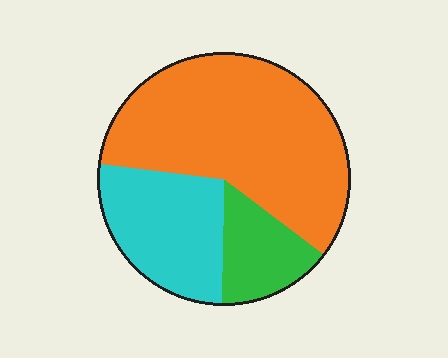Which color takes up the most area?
Orange, at roughly 60%.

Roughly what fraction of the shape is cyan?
Cyan takes up about one quarter (1/4) of the shape.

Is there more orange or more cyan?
Orange.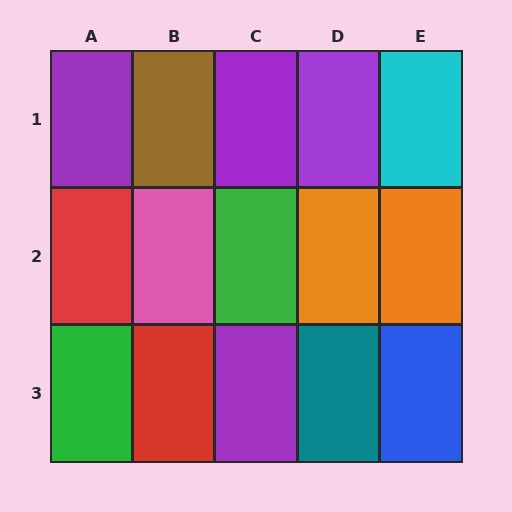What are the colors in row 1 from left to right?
Purple, brown, purple, purple, cyan.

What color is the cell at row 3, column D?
Teal.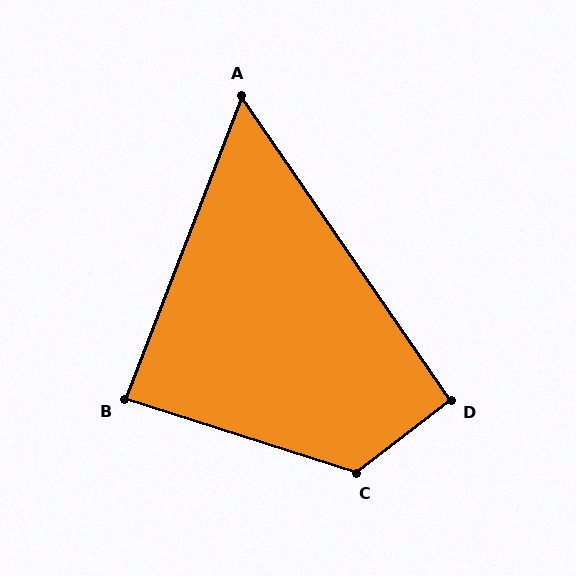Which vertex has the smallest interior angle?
A, at approximately 56 degrees.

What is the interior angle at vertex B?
Approximately 87 degrees (approximately right).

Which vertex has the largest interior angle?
C, at approximately 124 degrees.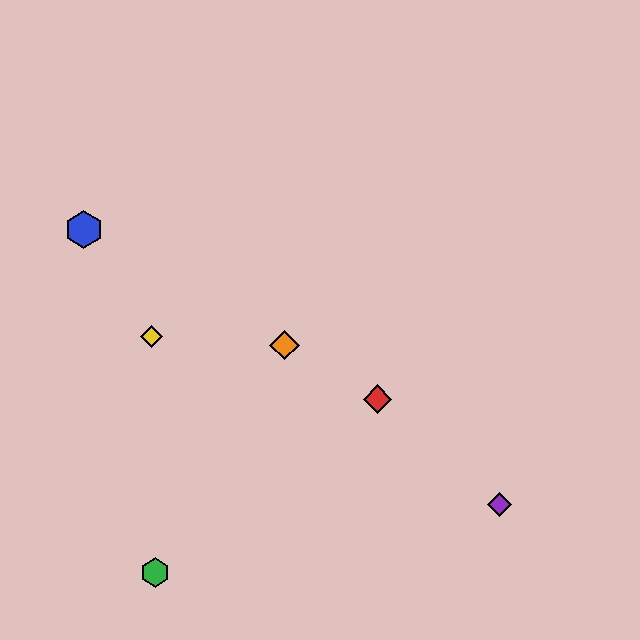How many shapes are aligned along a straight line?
3 shapes (the red diamond, the blue hexagon, the orange diamond) are aligned along a straight line.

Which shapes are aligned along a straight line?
The red diamond, the blue hexagon, the orange diamond are aligned along a straight line.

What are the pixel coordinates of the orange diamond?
The orange diamond is at (284, 345).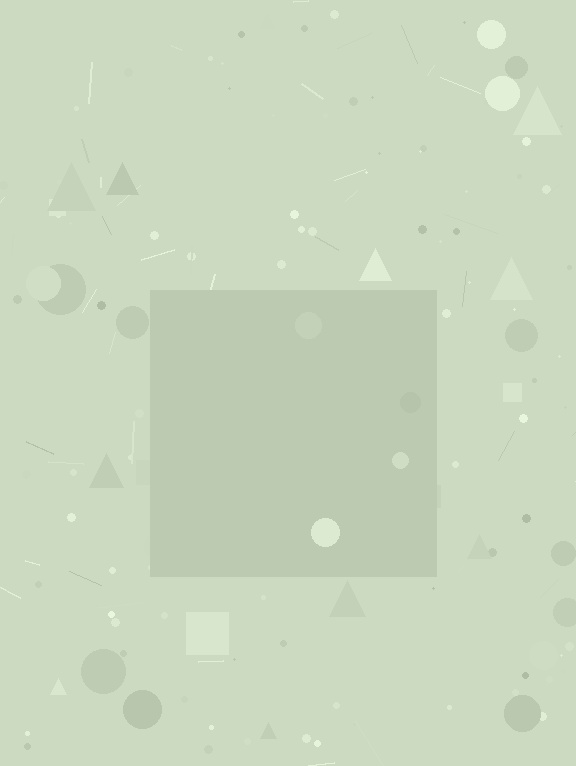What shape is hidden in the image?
A square is hidden in the image.